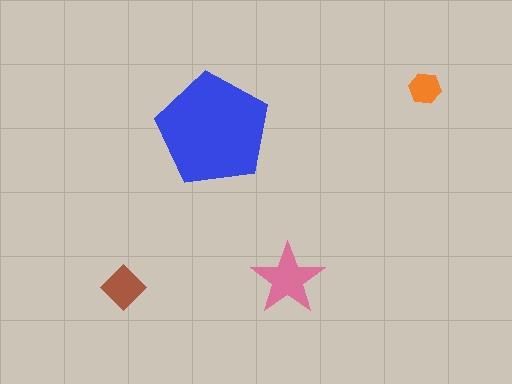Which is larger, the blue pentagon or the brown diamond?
The blue pentagon.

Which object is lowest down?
The brown diamond is bottommost.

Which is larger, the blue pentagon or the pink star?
The blue pentagon.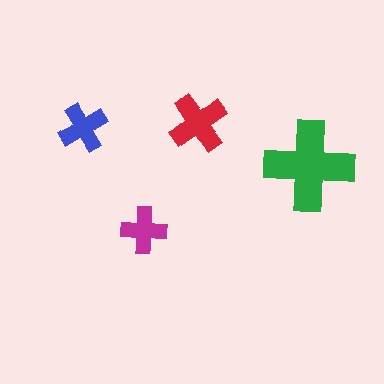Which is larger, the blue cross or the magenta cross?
The blue one.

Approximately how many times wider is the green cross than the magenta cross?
About 2 times wider.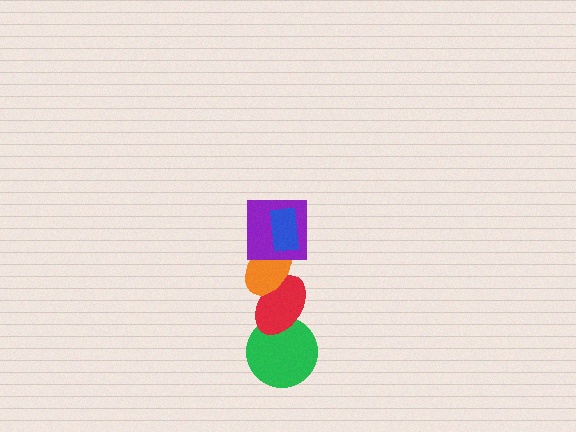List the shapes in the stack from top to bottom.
From top to bottom: the blue rectangle, the purple square, the orange ellipse, the red ellipse, the green circle.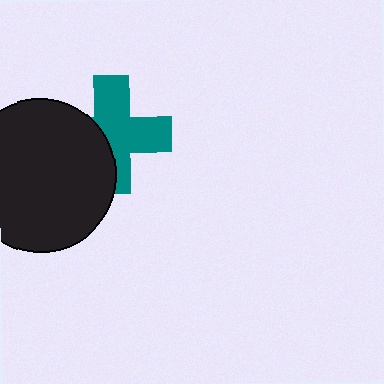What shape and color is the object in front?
The object in front is a black circle.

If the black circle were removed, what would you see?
You would see the complete teal cross.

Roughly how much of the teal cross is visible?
About half of it is visible (roughly 63%).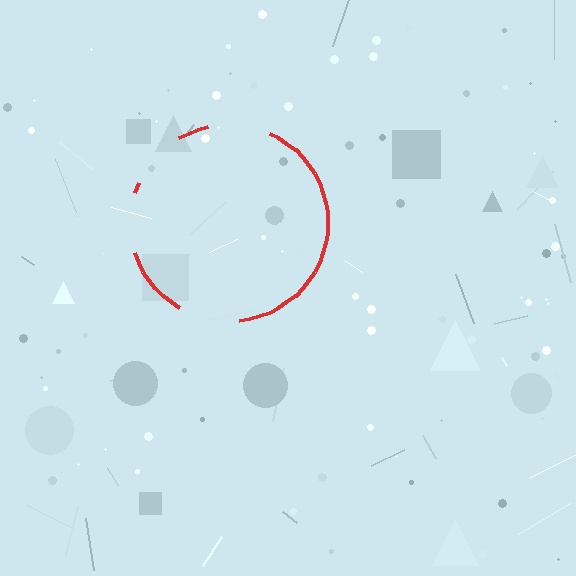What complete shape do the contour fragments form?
The contour fragments form a circle.